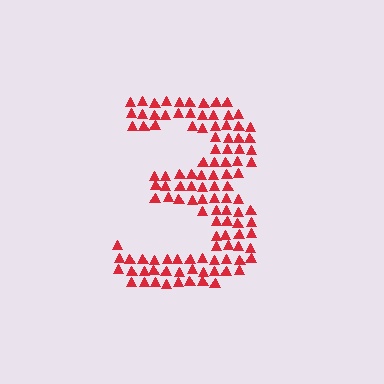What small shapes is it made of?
It is made of small triangles.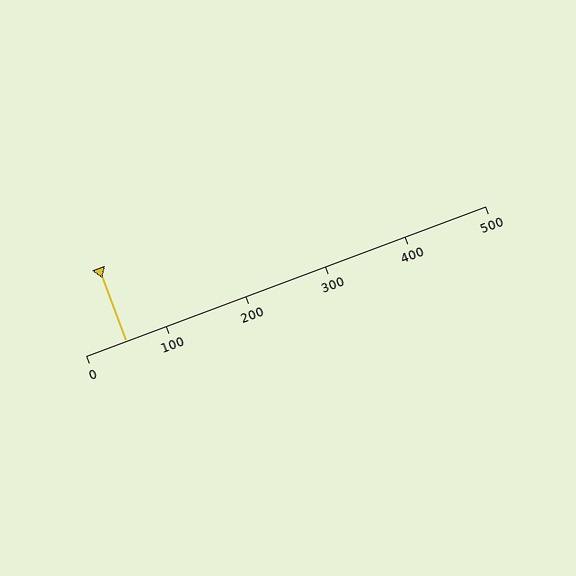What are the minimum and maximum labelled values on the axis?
The axis runs from 0 to 500.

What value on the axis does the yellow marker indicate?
The marker indicates approximately 50.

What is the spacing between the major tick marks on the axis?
The major ticks are spaced 100 apart.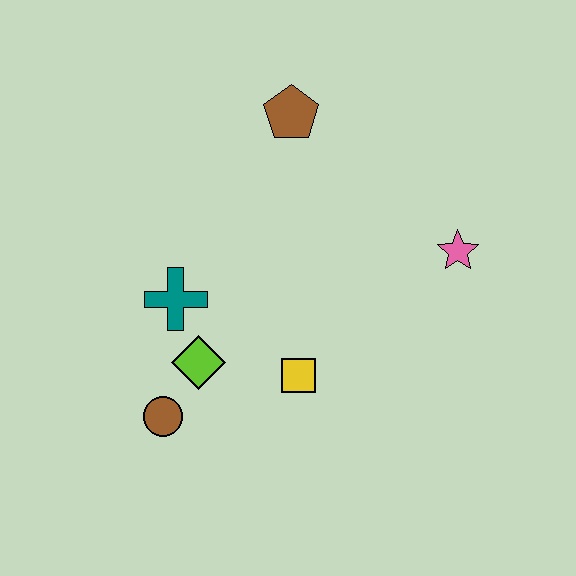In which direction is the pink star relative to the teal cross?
The pink star is to the right of the teal cross.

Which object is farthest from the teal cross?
The pink star is farthest from the teal cross.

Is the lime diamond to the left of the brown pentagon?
Yes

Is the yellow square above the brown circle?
Yes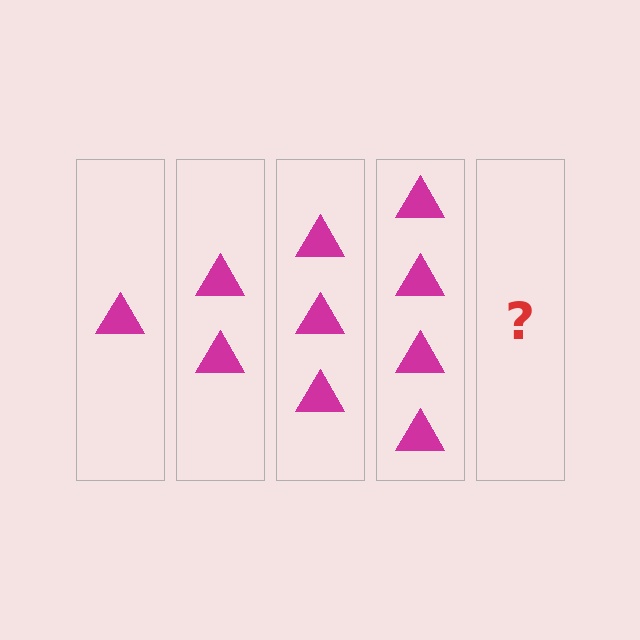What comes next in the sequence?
The next element should be 5 triangles.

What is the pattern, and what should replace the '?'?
The pattern is that each step adds one more triangle. The '?' should be 5 triangles.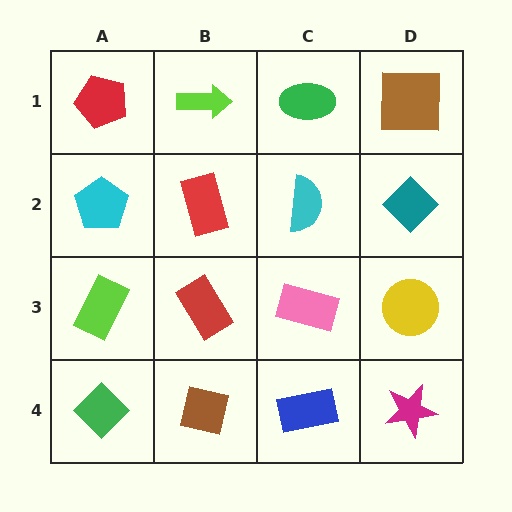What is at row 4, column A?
A green diamond.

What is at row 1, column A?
A red pentagon.